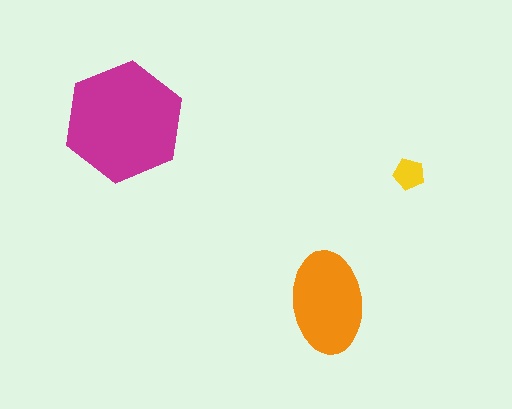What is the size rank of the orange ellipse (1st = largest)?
2nd.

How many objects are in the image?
There are 3 objects in the image.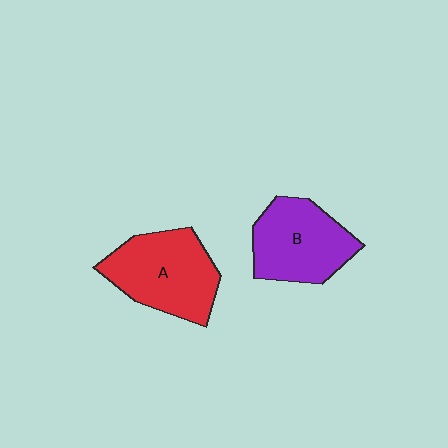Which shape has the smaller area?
Shape B (purple).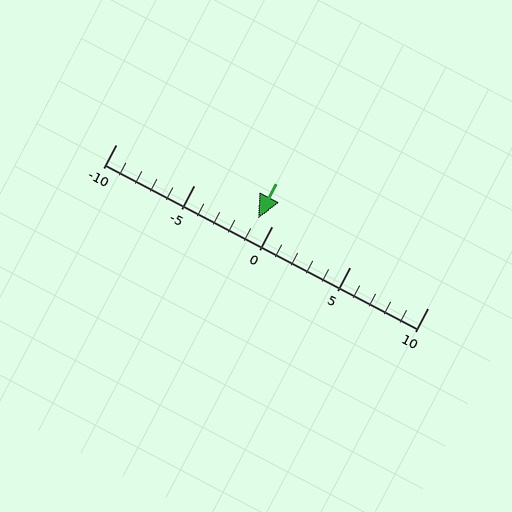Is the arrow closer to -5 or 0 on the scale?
The arrow is closer to 0.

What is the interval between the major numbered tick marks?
The major tick marks are spaced 5 units apart.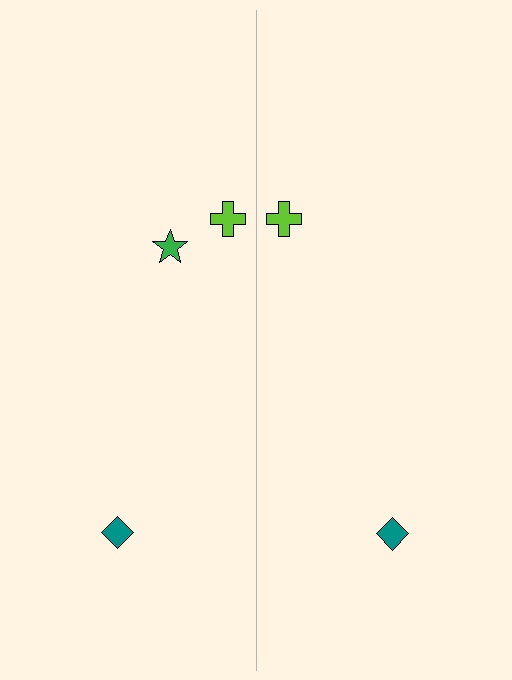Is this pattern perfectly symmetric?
No, the pattern is not perfectly symmetric. A green star is missing from the right side.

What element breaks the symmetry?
A green star is missing from the right side.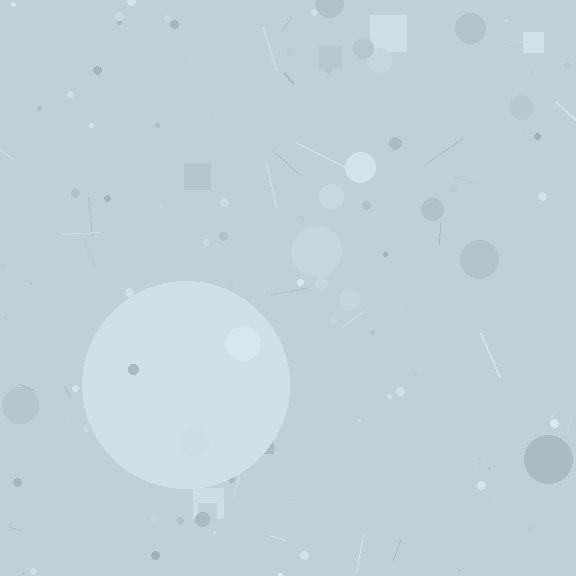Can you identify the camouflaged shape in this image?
The camouflaged shape is a circle.